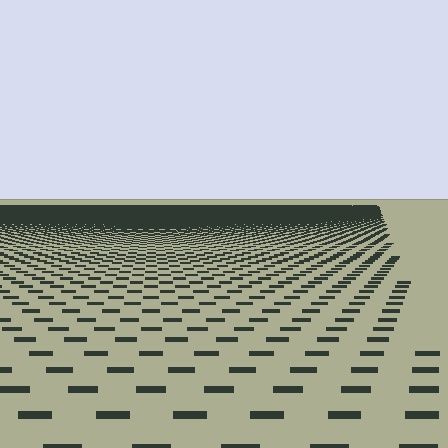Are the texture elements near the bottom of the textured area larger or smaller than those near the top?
Larger. Near the bottom, elements are closer to the viewer and appear at a bigger on-screen size.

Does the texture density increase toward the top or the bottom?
Density increases toward the top.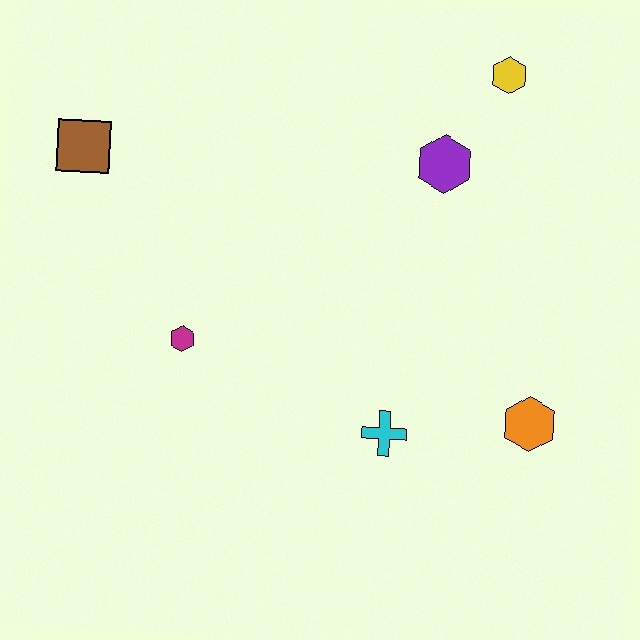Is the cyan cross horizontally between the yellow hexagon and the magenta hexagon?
Yes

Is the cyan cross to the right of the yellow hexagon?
No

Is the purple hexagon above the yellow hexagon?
No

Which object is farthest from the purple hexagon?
The brown square is farthest from the purple hexagon.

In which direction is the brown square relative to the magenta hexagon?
The brown square is above the magenta hexagon.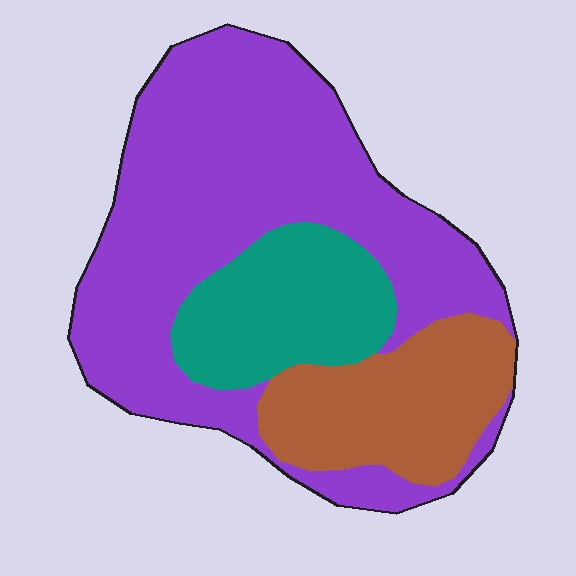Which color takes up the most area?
Purple, at roughly 60%.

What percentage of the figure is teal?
Teal takes up about one fifth (1/5) of the figure.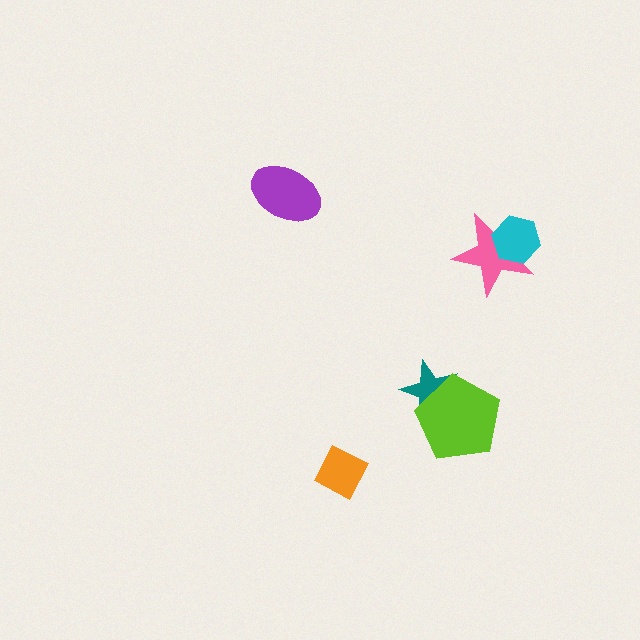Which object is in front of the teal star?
The lime pentagon is in front of the teal star.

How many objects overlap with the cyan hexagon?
1 object overlaps with the cyan hexagon.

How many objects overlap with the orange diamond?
0 objects overlap with the orange diamond.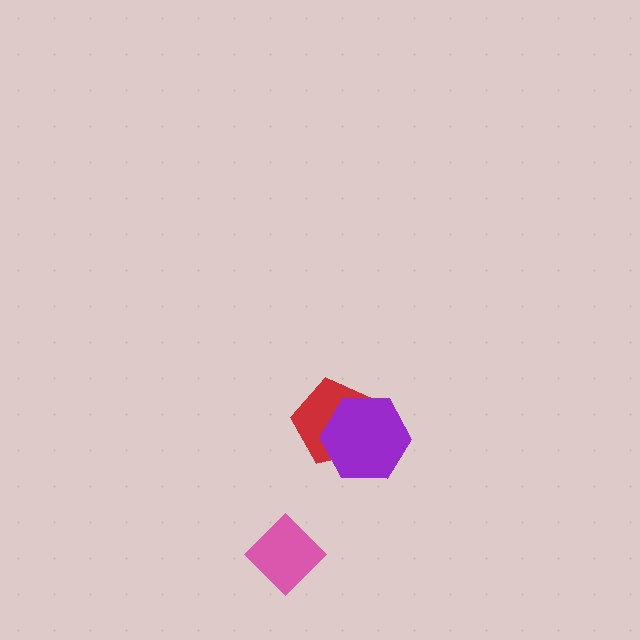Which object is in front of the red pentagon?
The purple hexagon is in front of the red pentagon.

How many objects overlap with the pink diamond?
0 objects overlap with the pink diamond.